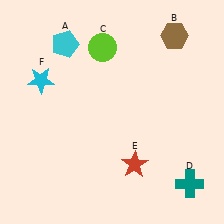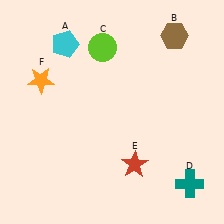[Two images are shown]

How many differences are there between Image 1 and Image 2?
There is 1 difference between the two images.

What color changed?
The star (F) changed from cyan in Image 1 to orange in Image 2.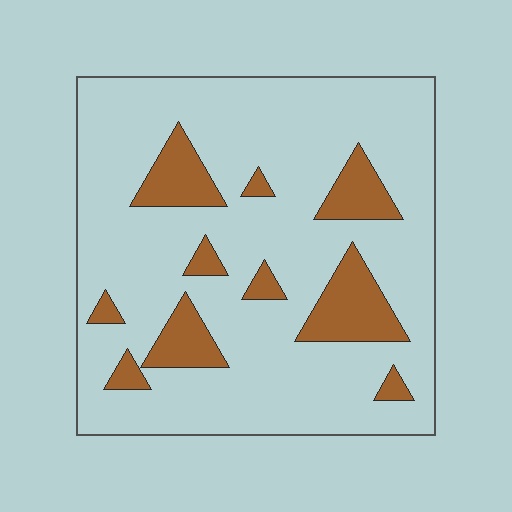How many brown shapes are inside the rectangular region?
10.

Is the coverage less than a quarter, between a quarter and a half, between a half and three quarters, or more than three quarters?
Less than a quarter.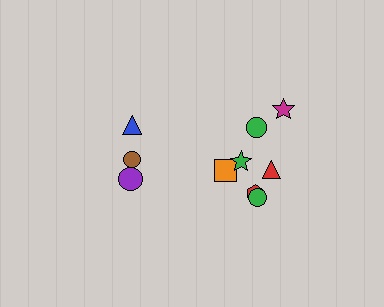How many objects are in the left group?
There are 3 objects.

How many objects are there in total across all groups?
There are 10 objects.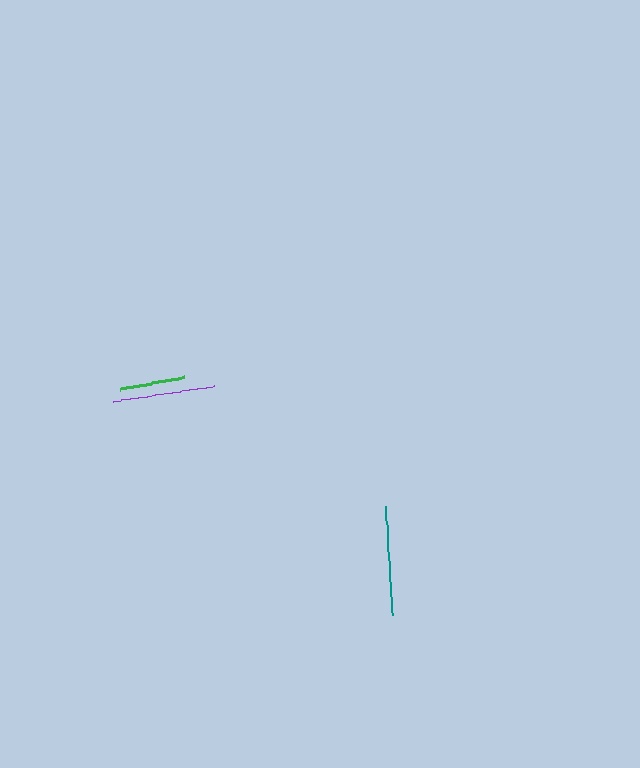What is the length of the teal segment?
The teal segment is approximately 109 pixels long.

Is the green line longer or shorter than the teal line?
The teal line is longer than the green line.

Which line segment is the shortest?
The green line is the shortest at approximately 65 pixels.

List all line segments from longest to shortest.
From longest to shortest: teal, purple, green.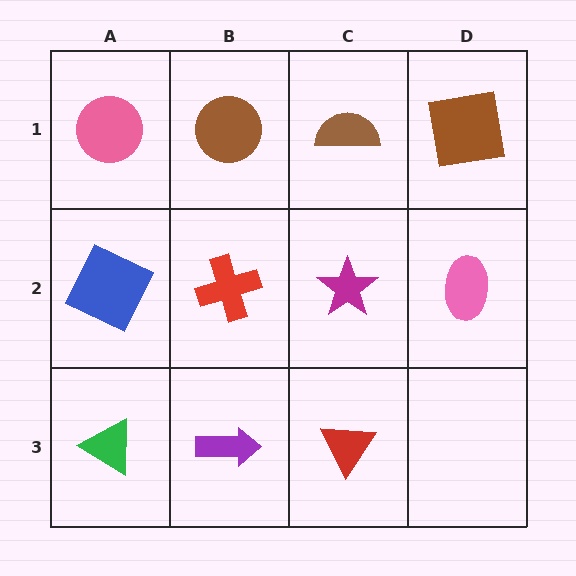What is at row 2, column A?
A blue square.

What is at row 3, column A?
A green triangle.